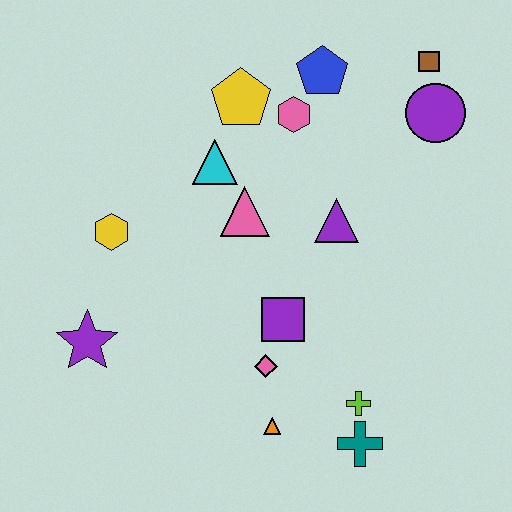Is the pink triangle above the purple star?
Yes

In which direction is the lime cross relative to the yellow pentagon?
The lime cross is below the yellow pentagon.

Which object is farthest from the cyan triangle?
The teal cross is farthest from the cyan triangle.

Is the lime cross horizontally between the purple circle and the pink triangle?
Yes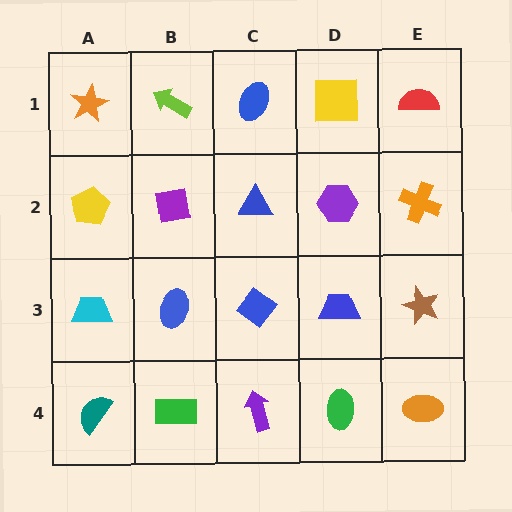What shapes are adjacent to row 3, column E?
An orange cross (row 2, column E), an orange ellipse (row 4, column E), a blue trapezoid (row 3, column D).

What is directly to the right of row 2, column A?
A purple square.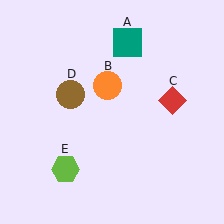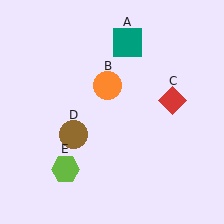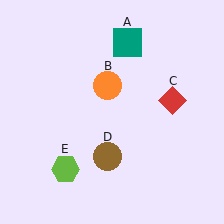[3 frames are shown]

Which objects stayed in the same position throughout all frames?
Teal square (object A) and orange circle (object B) and red diamond (object C) and lime hexagon (object E) remained stationary.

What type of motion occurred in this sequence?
The brown circle (object D) rotated counterclockwise around the center of the scene.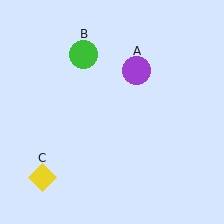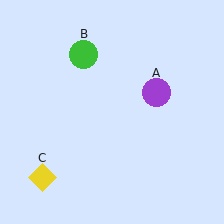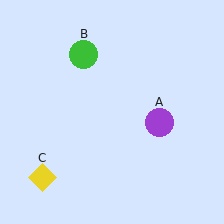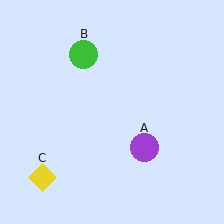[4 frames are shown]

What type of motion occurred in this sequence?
The purple circle (object A) rotated clockwise around the center of the scene.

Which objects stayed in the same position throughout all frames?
Green circle (object B) and yellow diamond (object C) remained stationary.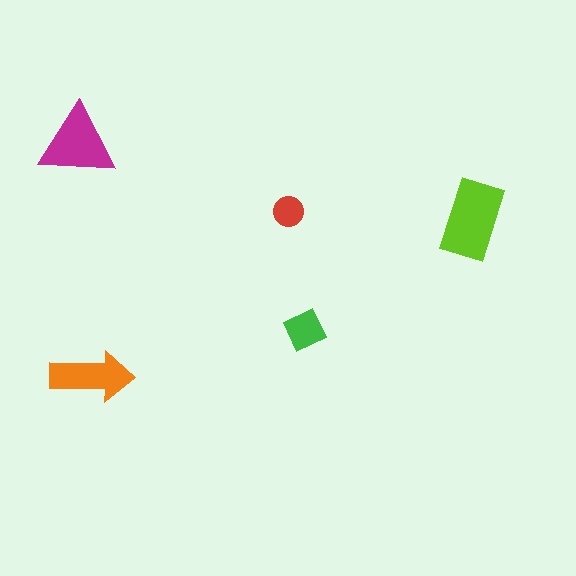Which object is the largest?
The lime rectangle.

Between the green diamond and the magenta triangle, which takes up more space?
The magenta triangle.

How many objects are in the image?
There are 5 objects in the image.